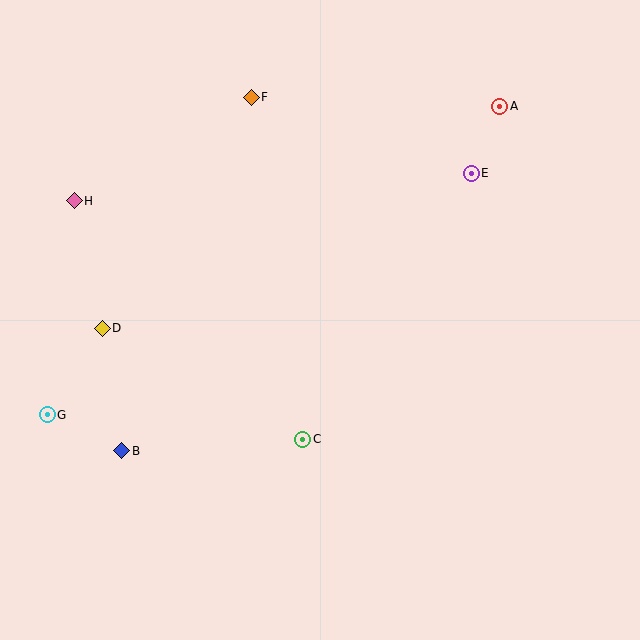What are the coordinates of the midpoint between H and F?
The midpoint between H and F is at (163, 149).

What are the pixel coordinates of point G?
Point G is at (47, 415).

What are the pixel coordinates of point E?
Point E is at (471, 173).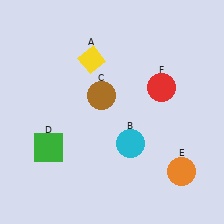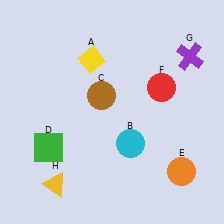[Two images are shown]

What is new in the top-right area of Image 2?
A purple cross (G) was added in the top-right area of Image 2.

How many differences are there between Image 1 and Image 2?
There are 2 differences between the two images.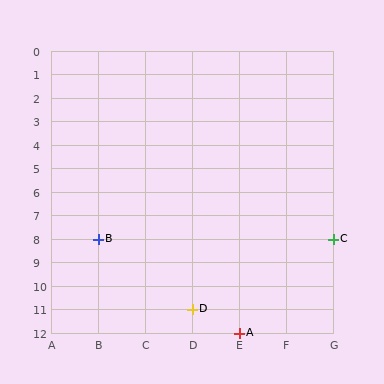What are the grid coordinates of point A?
Point A is at grid coordinates (E, 12).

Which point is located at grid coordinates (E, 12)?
Point A is at (E, 12).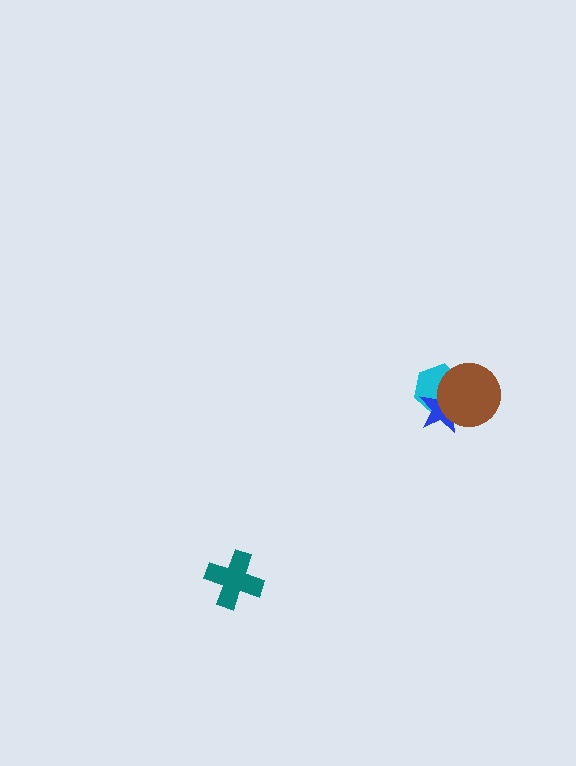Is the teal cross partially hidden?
No, no other shape covers it.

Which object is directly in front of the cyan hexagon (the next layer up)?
The blue star is directly in front of the cyan hexagon.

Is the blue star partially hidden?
Yes, it is partially covered by another shape.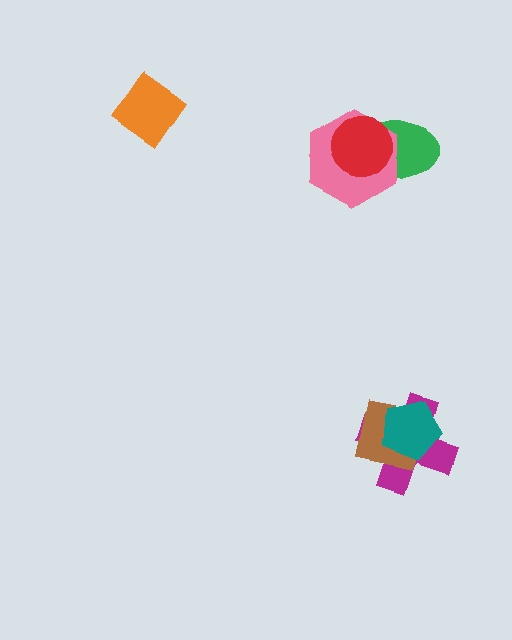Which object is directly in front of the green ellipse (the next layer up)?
The pink hexagon is directly in front of the green ellipse.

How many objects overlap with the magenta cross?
2 objects overlap with the magenta cross.